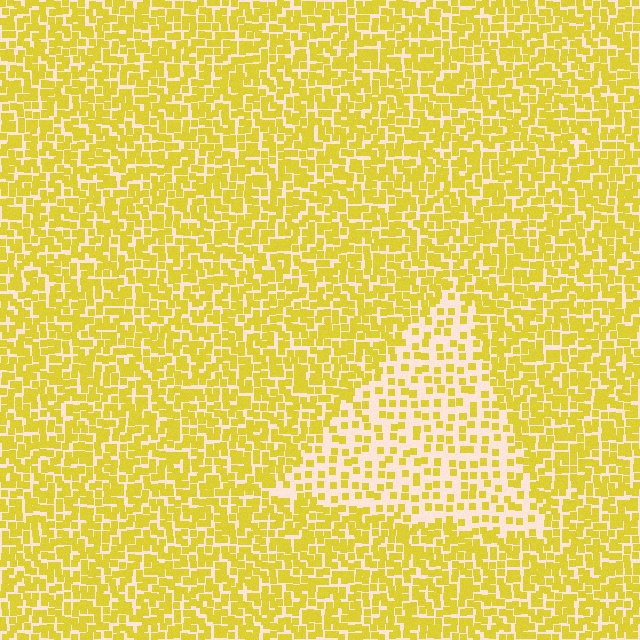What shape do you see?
I see a triangle.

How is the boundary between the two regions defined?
The boundary is defined by a change in element density (approximately 2.2x ratio). All elements are the same color, size, and shape.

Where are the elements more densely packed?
The elements are more densely packed outside the triangle boundary.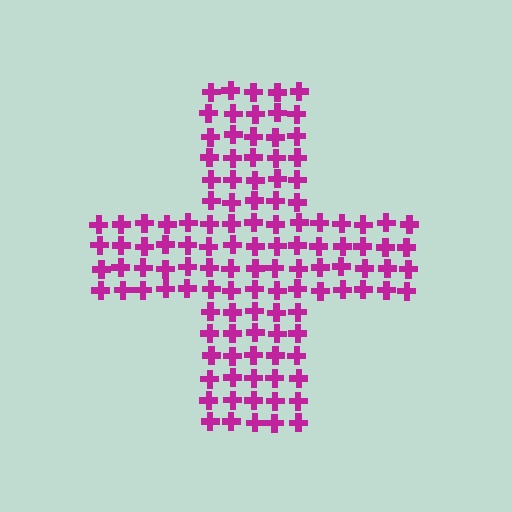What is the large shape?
The large shape is a cross.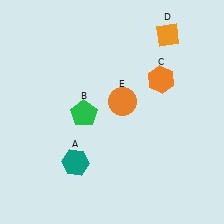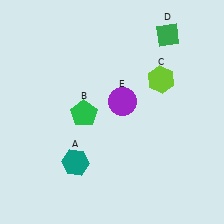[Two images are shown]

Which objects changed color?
C changed from orange to lime. D changed from orange to green. E changed from orange to purple.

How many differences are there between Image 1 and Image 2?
There are 3 differences between the two images.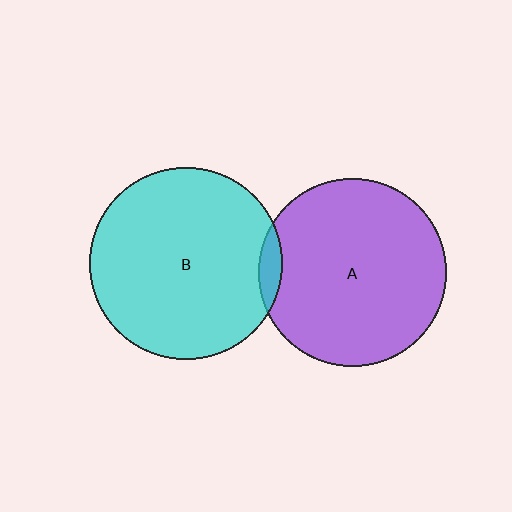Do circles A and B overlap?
Yes.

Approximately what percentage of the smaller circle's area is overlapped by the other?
Approximately 5%.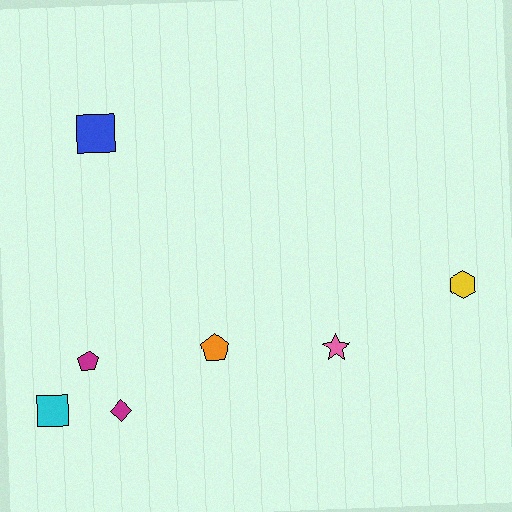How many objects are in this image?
There are 7 objects.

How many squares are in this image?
There are 2 squares.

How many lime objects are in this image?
There are no lime objects.